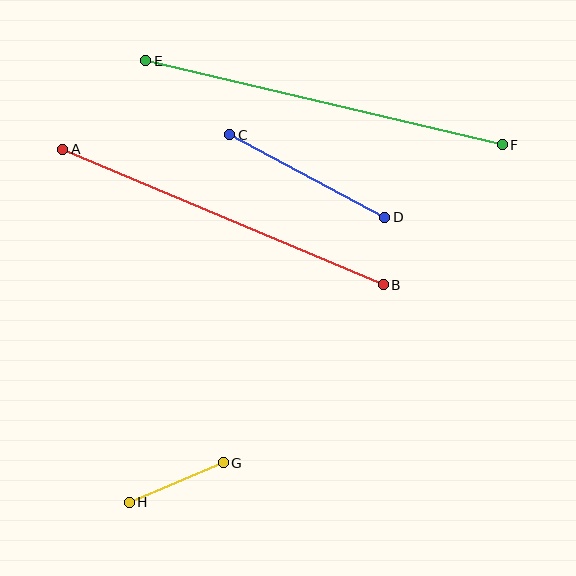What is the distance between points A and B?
The distance is approximately 348 pixels.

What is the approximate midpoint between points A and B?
The midpoint is at approximately (223, 217) pixels.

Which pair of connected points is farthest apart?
Points E and F are farthest apart.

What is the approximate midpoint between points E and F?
The midpoint is at approximately (324, 103) pixels.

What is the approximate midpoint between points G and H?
The midpoint is at approximately (176, 482) pixels.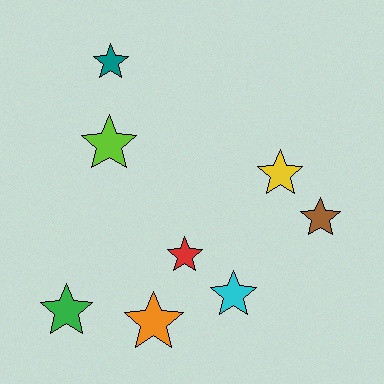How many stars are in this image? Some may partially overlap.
There are 8 stars.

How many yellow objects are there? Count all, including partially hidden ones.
There is 1 yellow object.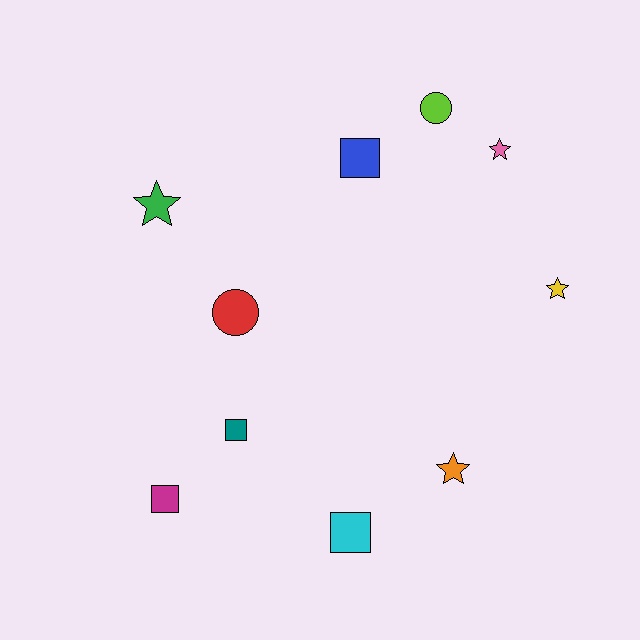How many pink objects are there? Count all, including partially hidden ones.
There is 1 pink object.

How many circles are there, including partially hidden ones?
There are 2 circles.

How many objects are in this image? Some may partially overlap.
There are 10 objects.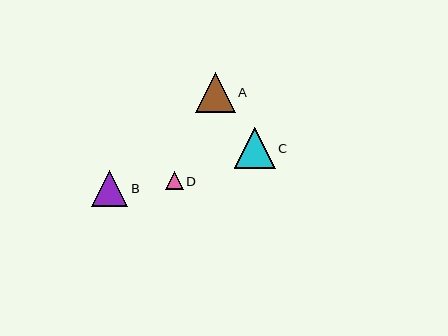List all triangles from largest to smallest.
From largest to smallest: C, A, B, D.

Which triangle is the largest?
Triangle C is the largest with a size of approximately 41 pixels.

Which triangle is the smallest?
Triangle D is the smallest with a size of approximately 17 pixels.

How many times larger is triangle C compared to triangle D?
Triangle C is approximately 2.3 times the size of triangle D.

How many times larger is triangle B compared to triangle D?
Triangle B is approximately 2.1 times the size of triangle D.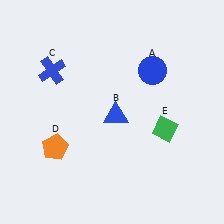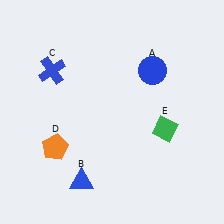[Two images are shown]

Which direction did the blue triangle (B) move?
The blue triangle (B) moved down.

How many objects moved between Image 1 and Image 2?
1 object moved between the two images.